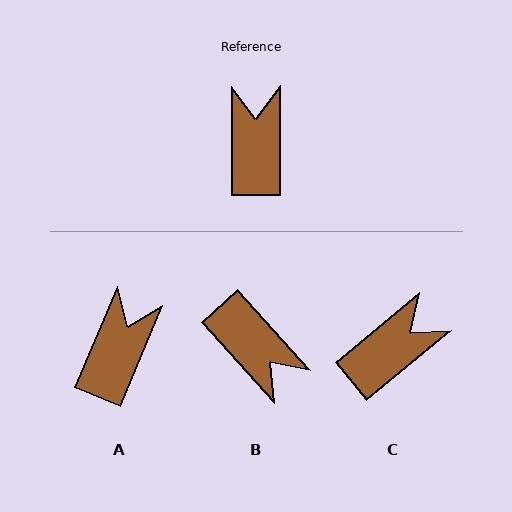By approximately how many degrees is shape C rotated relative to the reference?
Approximately 51 degrees clockwise.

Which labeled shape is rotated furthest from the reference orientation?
B, about 139 degrees away.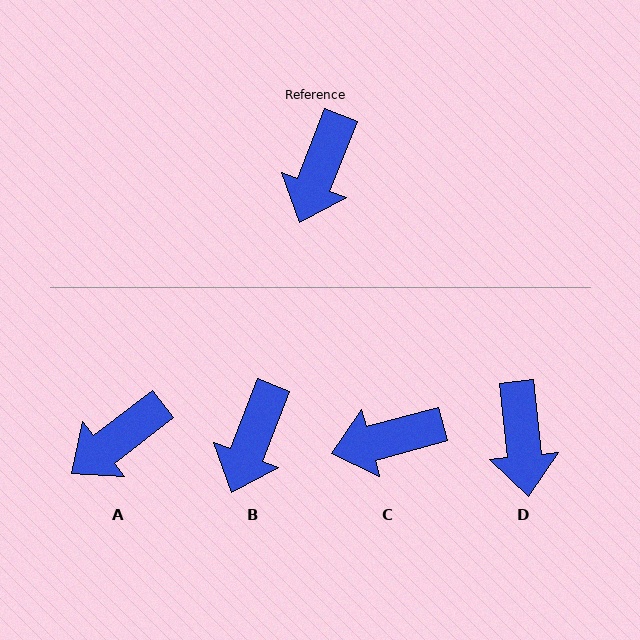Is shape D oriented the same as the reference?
No, it is off by about 27 degrees.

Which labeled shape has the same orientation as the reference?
B.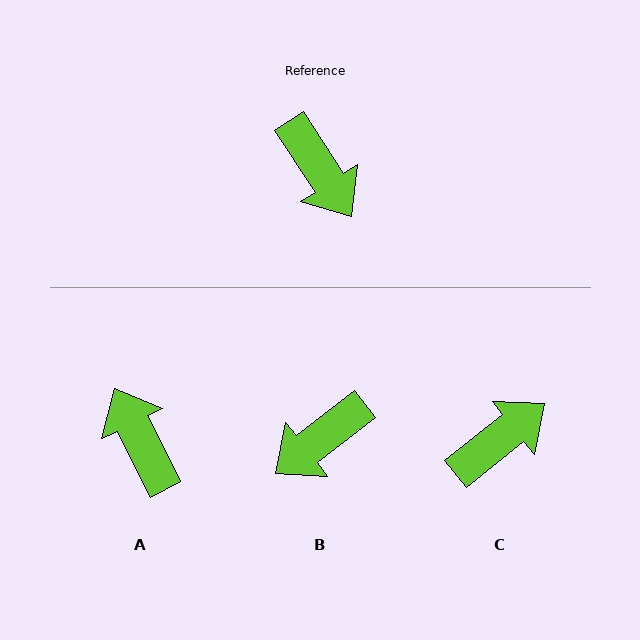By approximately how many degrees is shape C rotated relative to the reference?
Approximately 95 degrees counter-clockwise.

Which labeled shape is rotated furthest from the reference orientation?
A, about 173 degrees away.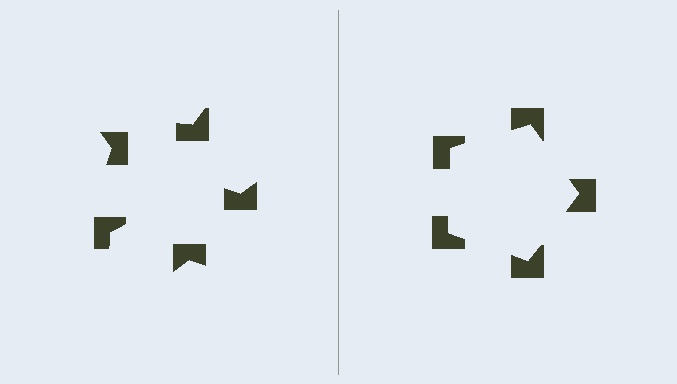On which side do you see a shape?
An illusory pentagon appears on the right side. On the left side the wedge cuts are rotated, so no coherent shape forms.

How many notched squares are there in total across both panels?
10 — 5 on each side.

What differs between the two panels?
The notched squares are positioned identically on both sides; only the wedge orientations differ. On the right they align to a pentagon; on the left they are misaligned.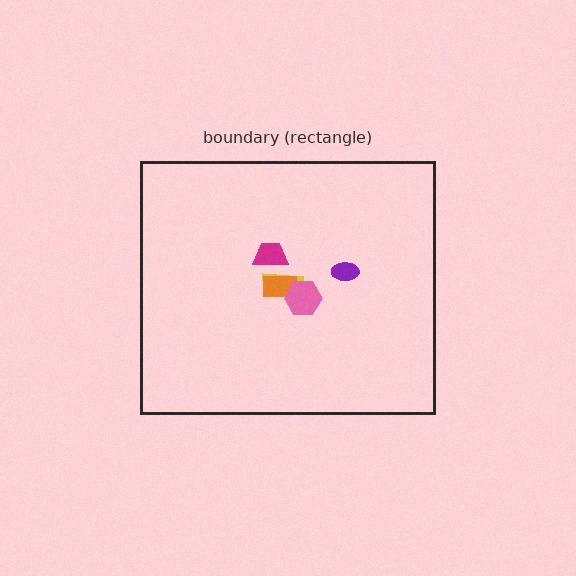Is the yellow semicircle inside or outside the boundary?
Inside.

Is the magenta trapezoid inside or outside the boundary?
Inside.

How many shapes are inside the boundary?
5 inside, 0 outside.